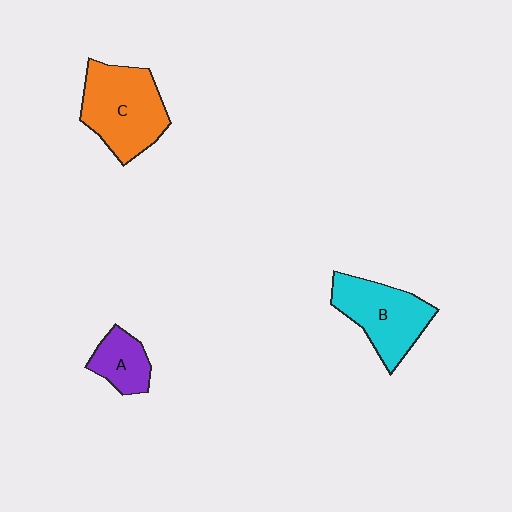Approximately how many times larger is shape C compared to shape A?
Approximately 2.2 times.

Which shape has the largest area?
Shape C (orange).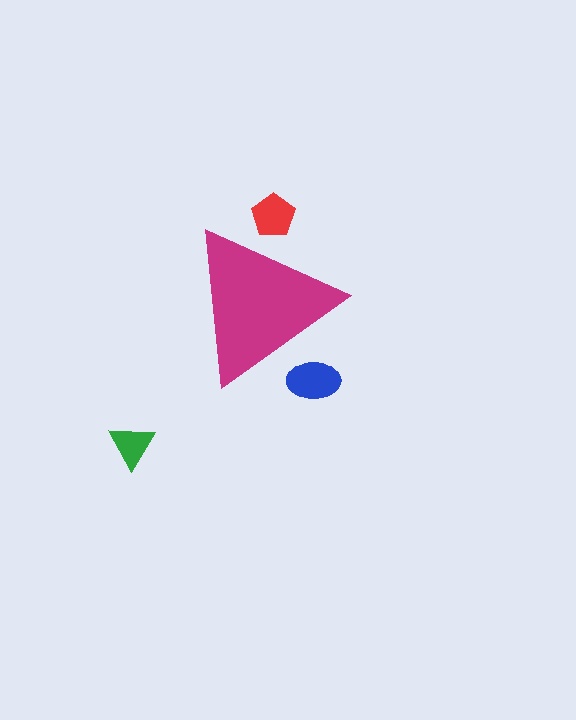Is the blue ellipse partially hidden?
Yes, the blue ellipse is partially hidden behind the magenta triangle.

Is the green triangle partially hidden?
No, the green triangle is fully visible.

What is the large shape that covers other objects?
A magenta triangle.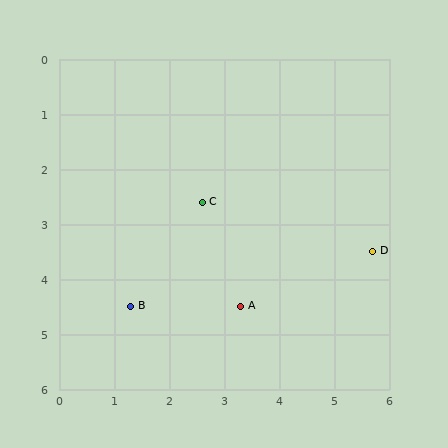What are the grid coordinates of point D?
Point D is at approximately (5.7, 3.5).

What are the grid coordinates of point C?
Point C is at approximately (2.6, 2.6).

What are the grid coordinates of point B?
Point B is at approximately (1.3, 4.5).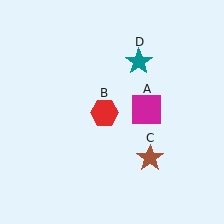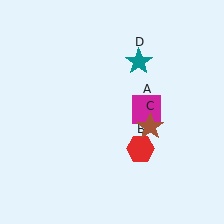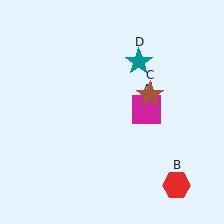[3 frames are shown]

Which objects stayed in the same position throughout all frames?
Magenta square (object A) and teal star (object D) remained stationary.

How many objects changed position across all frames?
2 objects changed position: red hexagon (object B), brown star (object C).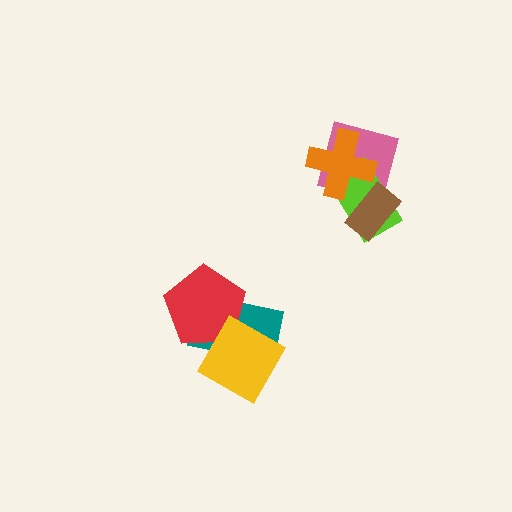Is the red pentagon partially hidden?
Yes, it is partially covered by another shape.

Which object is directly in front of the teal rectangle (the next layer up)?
The red pentagon is directly in front of the teal rectangle.